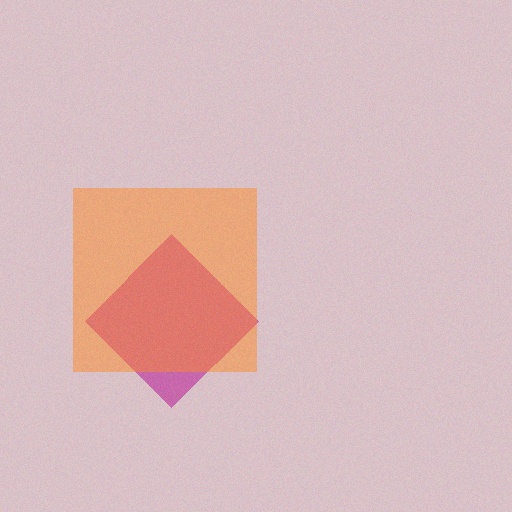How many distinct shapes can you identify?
There are 2 distinct shapes: a magenta diamond, an orange square.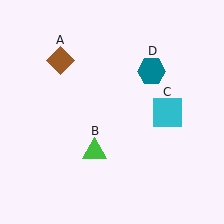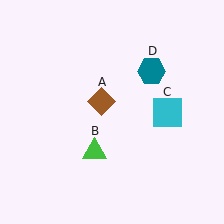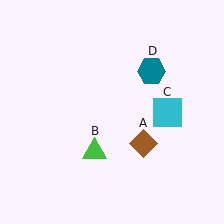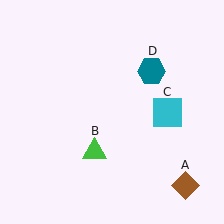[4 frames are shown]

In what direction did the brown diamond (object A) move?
The brown diamond (object A) moved down and to the right.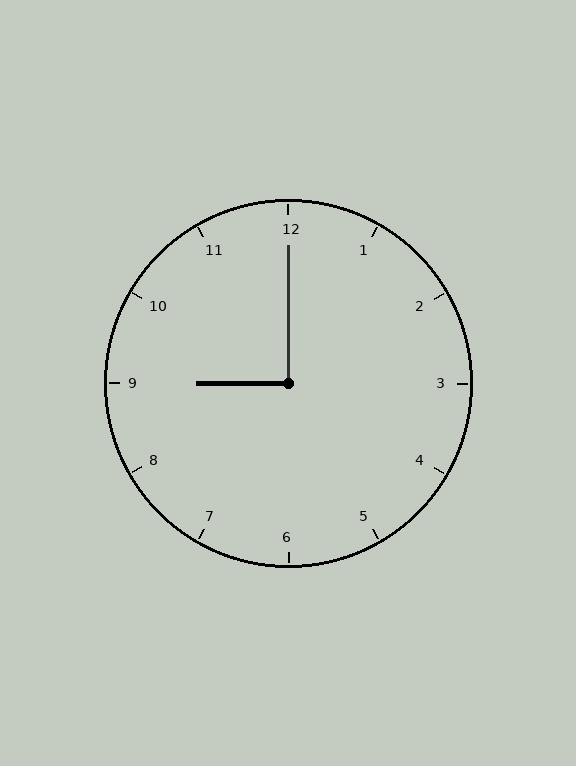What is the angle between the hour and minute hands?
Approximately 90 degrees.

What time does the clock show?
9:00.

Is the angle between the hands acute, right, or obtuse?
It is right.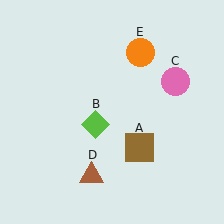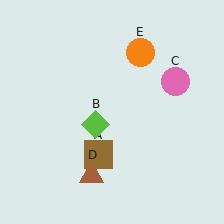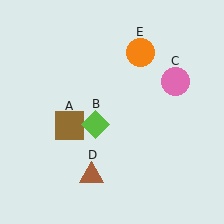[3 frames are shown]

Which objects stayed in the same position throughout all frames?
Lime diamond (object B) and pink circle (object C) and brown triangle (object D) and orange circle (object E) remained stationary.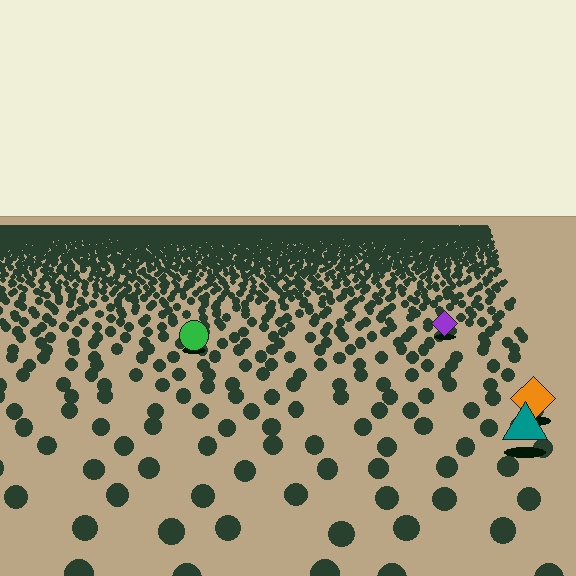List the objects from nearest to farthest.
From nearest to farthest: the teal triangle, the orange diamond, the green circle, the purple diamond.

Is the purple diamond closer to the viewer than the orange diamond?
No. The orange diamond is closer — you can tell from the texture gradient: the ground texture is coarser near it.